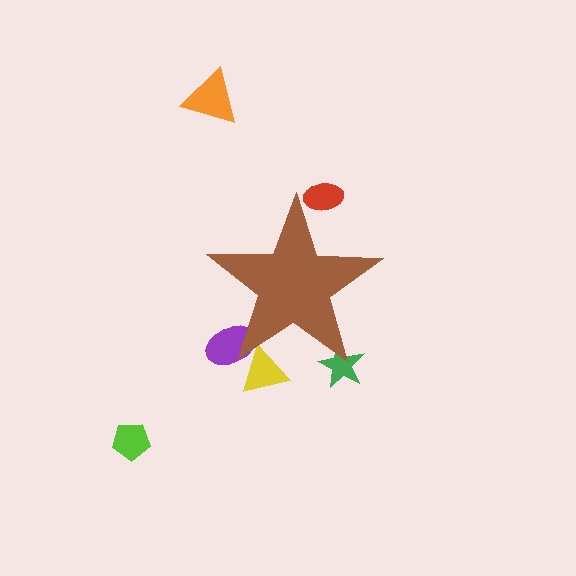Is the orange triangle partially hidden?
No, the orange triangle is fully visible.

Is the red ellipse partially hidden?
Yes, the red ellipse is partially hidden behind the brown star.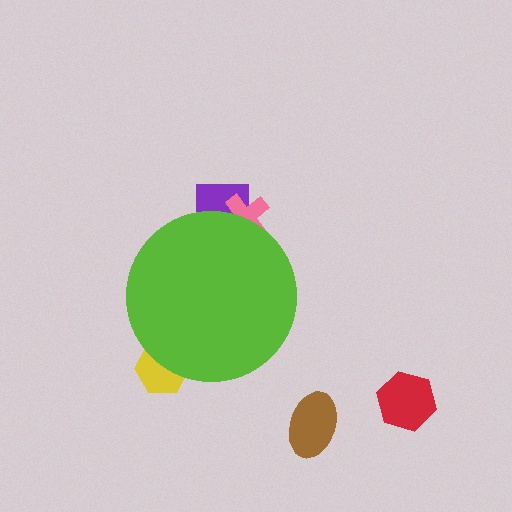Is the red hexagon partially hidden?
No, the red hexagon is fully visible.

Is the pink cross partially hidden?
Yes, the pink cross is partially hidden behind the lime circle.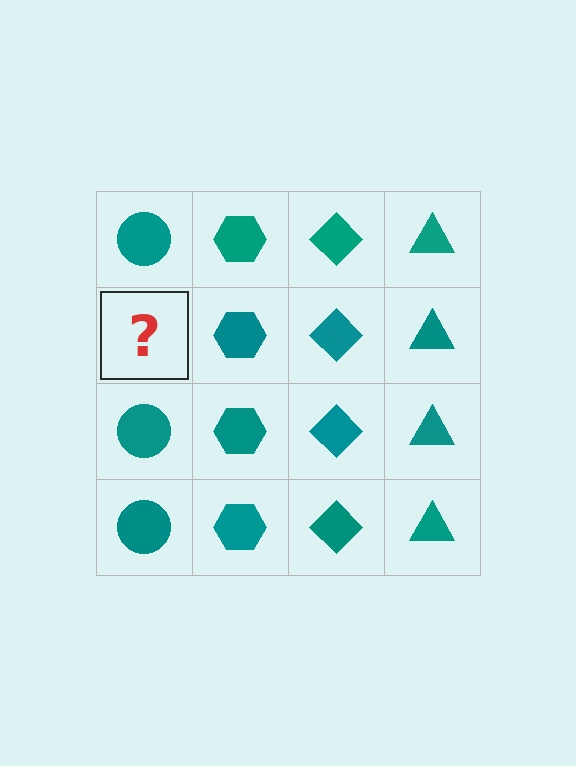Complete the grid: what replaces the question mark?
The question mark should be replaced with a teal circle.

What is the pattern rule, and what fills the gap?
The rule is that each column has a consistent shape. The gap should be filled with a teal circle.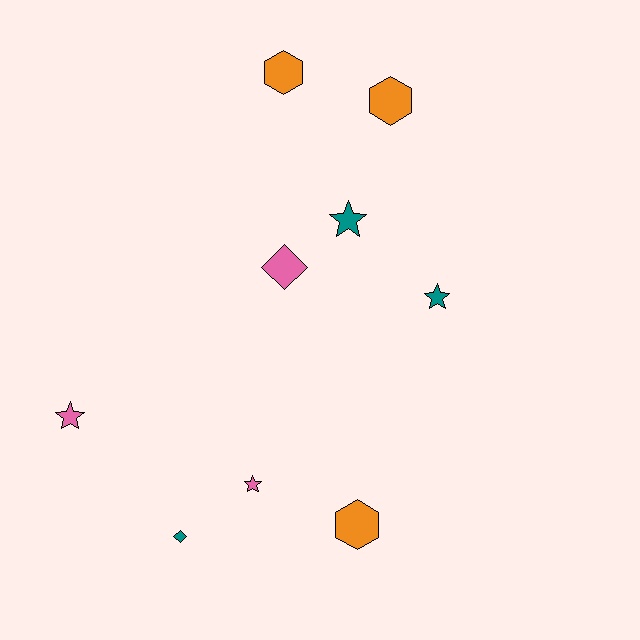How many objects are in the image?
There are 9 objects.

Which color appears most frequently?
Orange, with 3 objects.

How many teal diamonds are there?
There is 1 teal diamond.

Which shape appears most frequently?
Star, with 4 objects.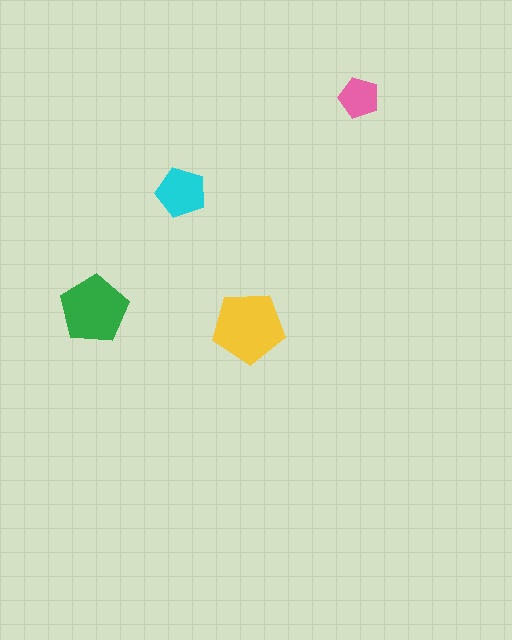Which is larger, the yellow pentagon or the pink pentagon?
The yellow one.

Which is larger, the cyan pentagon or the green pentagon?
The green one.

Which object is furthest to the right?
The pink pentagon is rightmost.